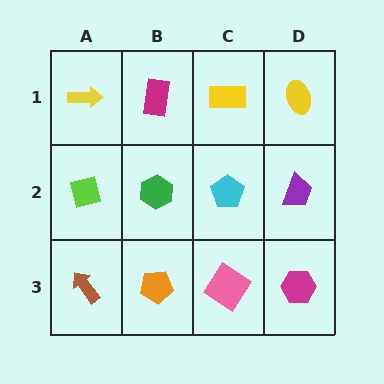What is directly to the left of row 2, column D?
A cyan pentagon.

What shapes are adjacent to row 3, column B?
A green hexagon (row 2, column B), a brown arrow (row 3, column A), a pink diamond (row 3, column C).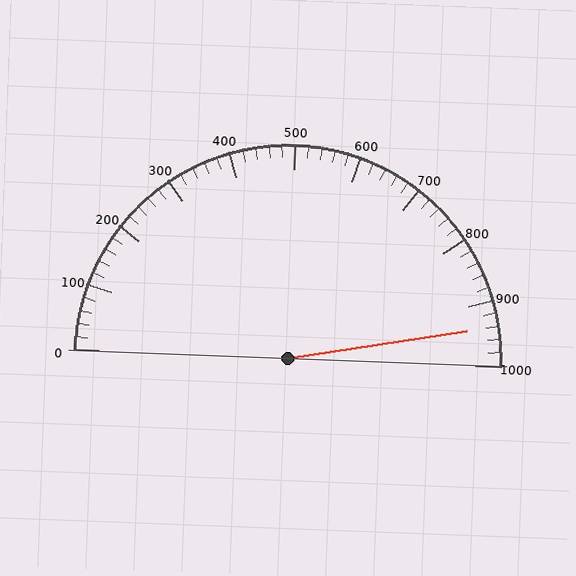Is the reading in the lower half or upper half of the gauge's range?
The reading is in the upper half of the range (0 to 1000).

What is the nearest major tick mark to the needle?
The nearest major tick mark is 900.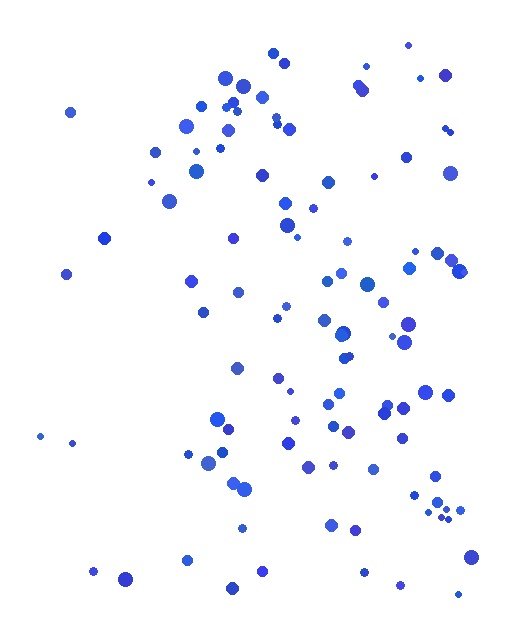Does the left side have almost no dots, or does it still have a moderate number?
Still a moderate number, just noticeably fewer than the right.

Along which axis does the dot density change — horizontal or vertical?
Horizontal.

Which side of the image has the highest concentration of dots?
The right.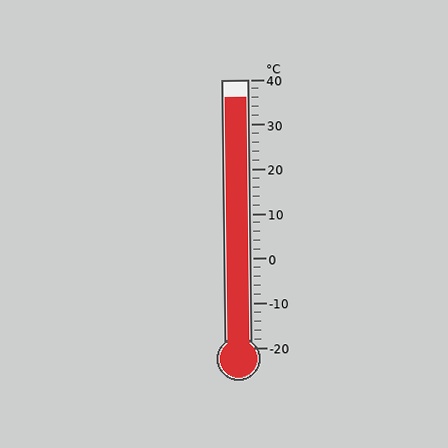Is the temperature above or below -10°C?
The temperature is above -10°C.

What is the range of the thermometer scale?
The thermometer scale ranges from -20°C to 40°C.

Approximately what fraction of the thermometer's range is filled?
The thermometer is filled to approximately 95% of its range.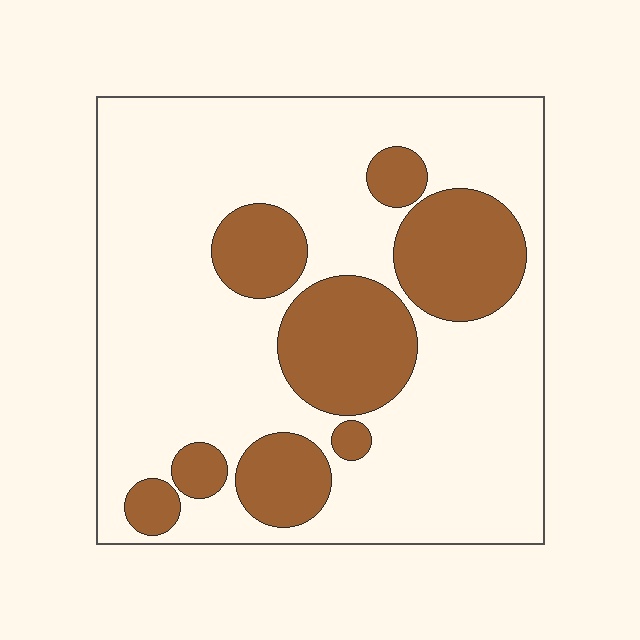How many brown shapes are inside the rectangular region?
8.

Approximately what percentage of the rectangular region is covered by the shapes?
Approximately 25%.